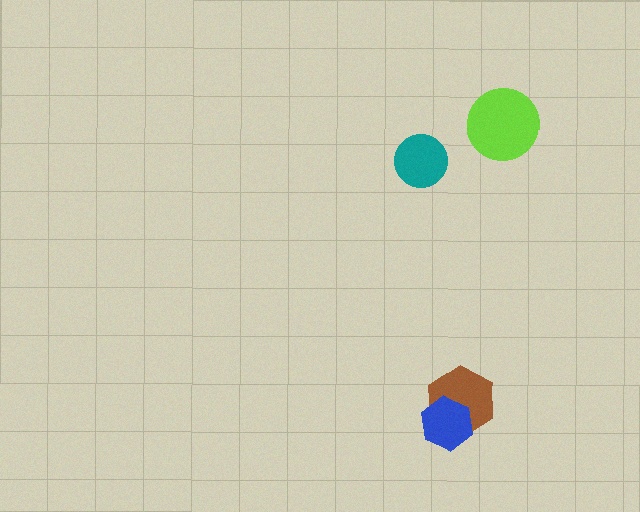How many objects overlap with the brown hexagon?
1 object overlaps with the brown hexagon.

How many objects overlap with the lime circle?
0 objects overlap with the lime circle.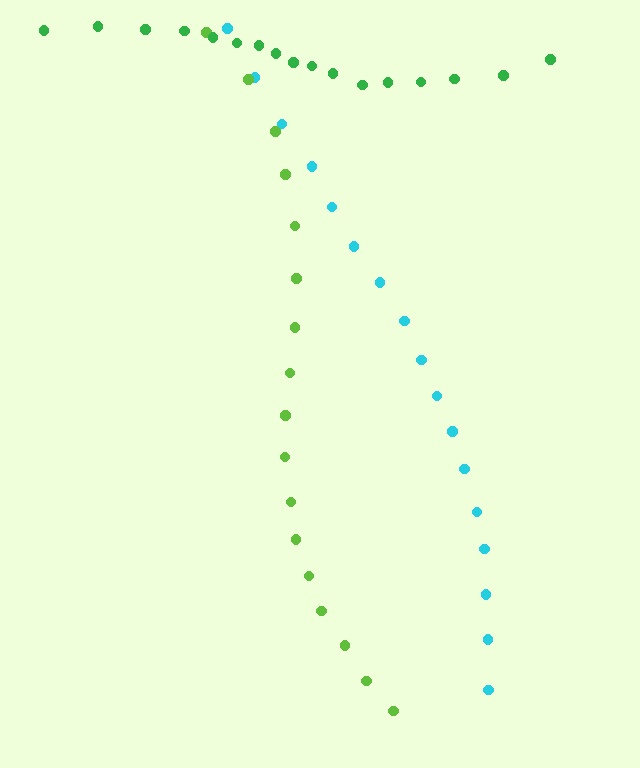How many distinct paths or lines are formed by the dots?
There are 3 distinct paths.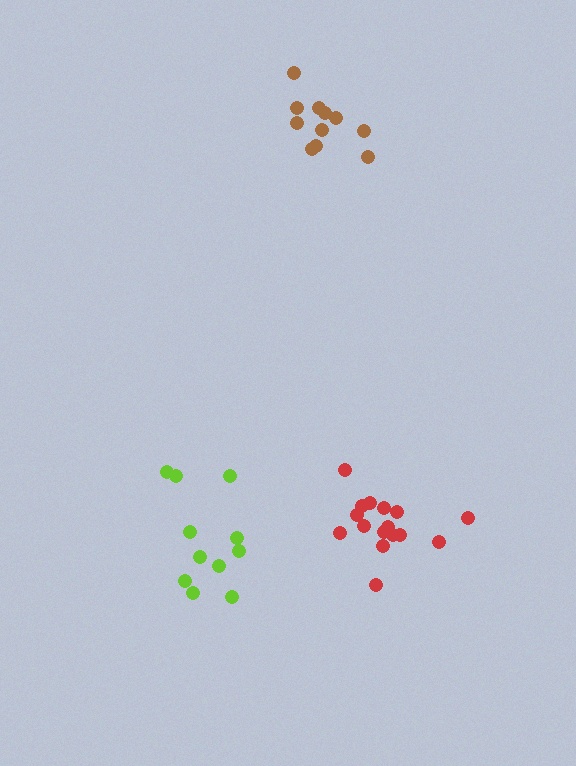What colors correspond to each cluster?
The clusters are colored: brown, lime, red.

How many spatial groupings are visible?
There are 3 spatial groupings.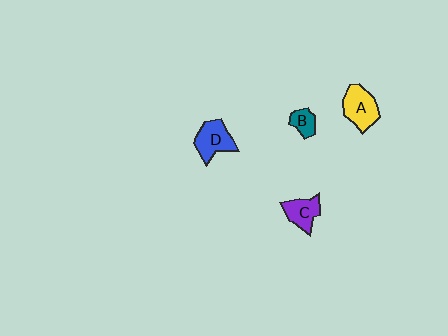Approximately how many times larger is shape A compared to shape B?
Approximately 2.1 times.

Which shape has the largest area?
Shape A (yellow).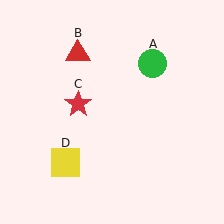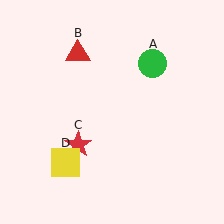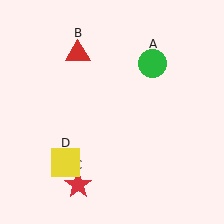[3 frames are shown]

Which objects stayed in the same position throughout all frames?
Green circle (object A) and red triangle (object B) and yellow square (object D) remained stationary.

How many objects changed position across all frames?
1 object changed position: red star (object C).